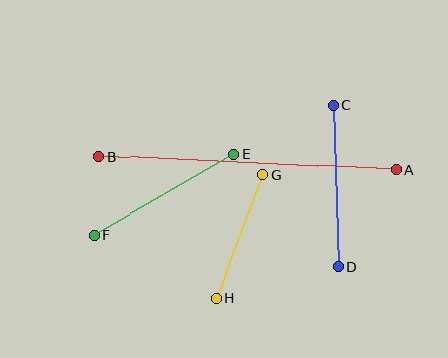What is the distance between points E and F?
The distance is approximately 161 pixels.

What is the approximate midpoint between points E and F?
The midpoint is at approximately (164, 195) pixels.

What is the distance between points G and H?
The distance is approximately 132 pixels.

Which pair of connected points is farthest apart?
Points A and B are farthest apart.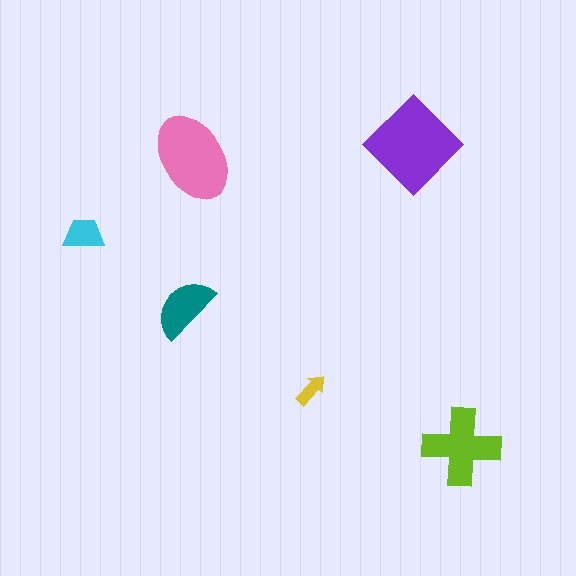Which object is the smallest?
The yellow arrow.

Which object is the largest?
The purple diamond.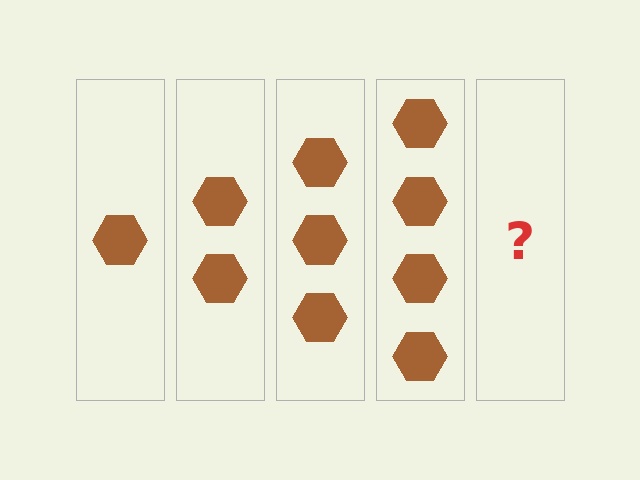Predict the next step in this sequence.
The next step is 5 hexagons.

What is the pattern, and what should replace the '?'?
The pattern is that each step adds one more hexagon. The '?' should be 5 hexagons.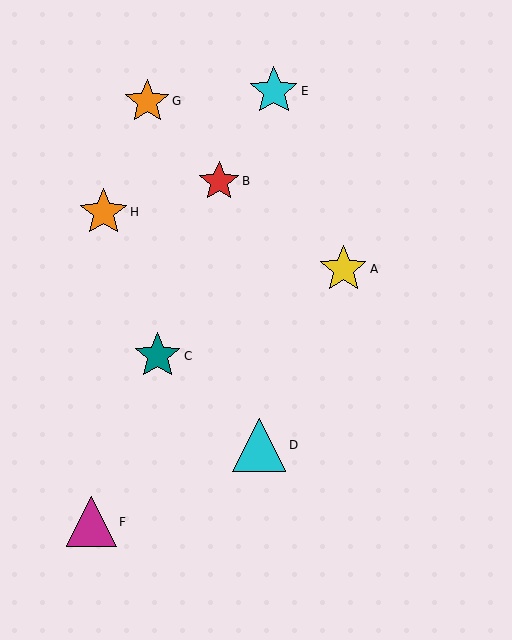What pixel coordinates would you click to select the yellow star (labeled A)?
Click at (343, 269) to select the yellow star A.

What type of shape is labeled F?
Shape F is a magenta triangle.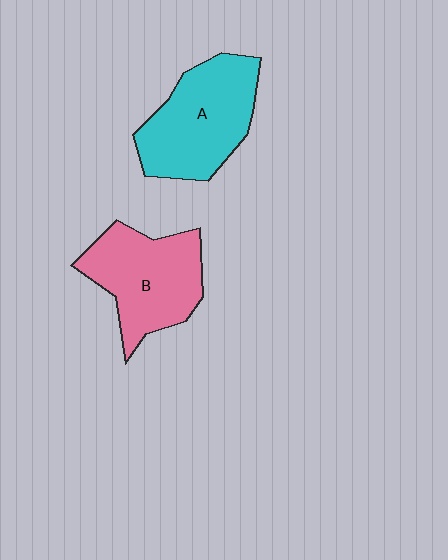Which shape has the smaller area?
Shape B (pink).